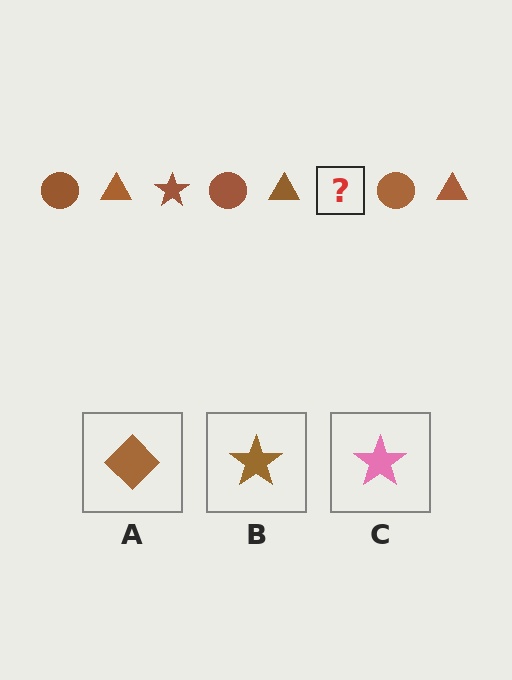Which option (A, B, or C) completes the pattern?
B.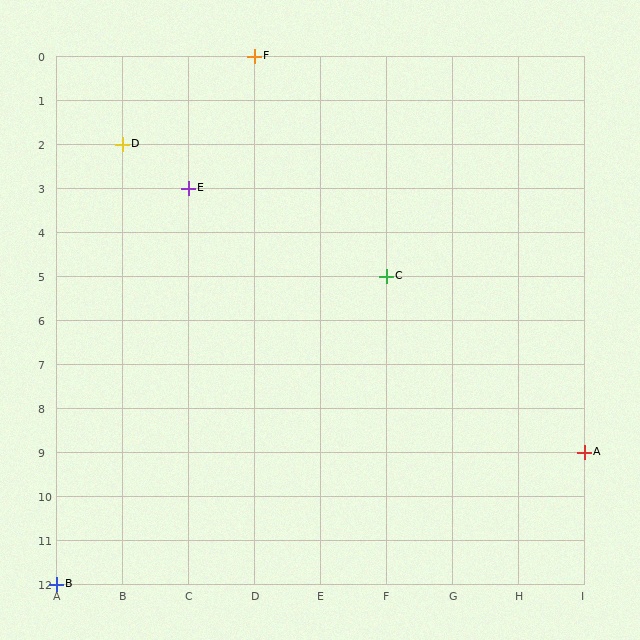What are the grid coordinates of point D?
Point D is at grid coordinates (B, 2).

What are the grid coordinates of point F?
Point F is at grid coordinates (D, 0).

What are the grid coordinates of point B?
Point B is at grid coordinates (A, 12).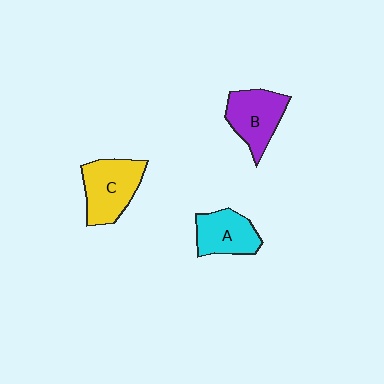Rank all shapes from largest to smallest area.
From largest to smallest: C (yellow), B (purple), A (cyan).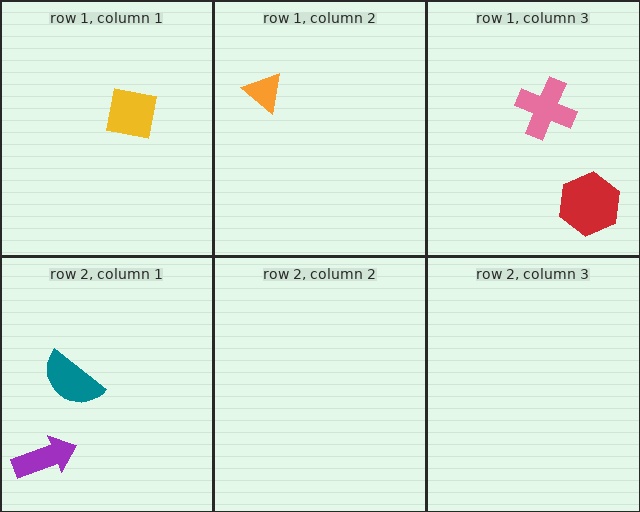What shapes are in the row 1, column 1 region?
The yellow square.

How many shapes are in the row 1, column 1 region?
1.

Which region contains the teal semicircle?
The row 2, column 1 region.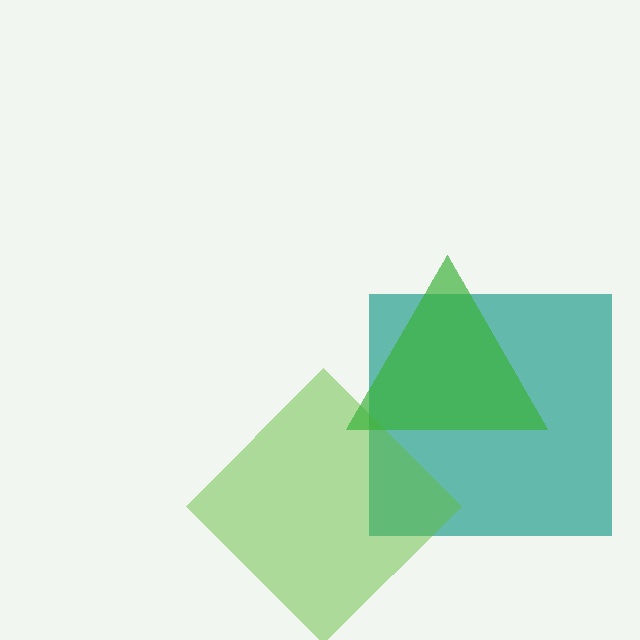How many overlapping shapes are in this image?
There are 3 overlapping shapes in the image.